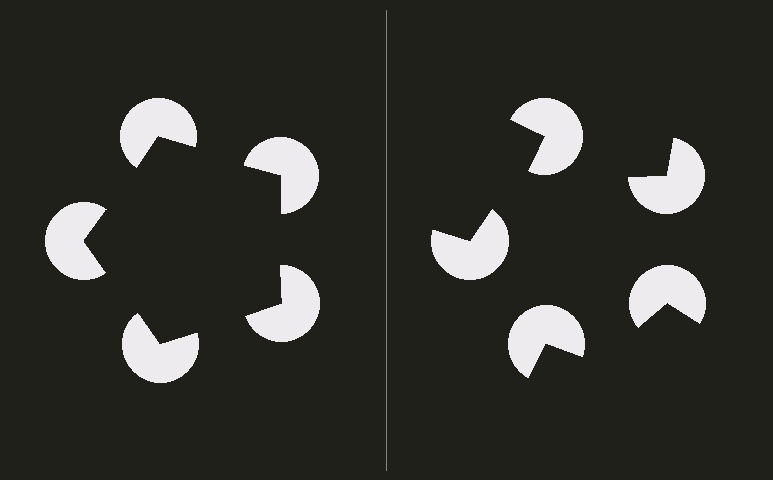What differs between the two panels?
The pac-man discs are positioned identically on both sides; only the wedge orientations differ. On the left they align to a pentagon; on the right they are misaligned.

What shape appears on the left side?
An illusory pentagon.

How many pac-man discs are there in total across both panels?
10 — 5 on each side.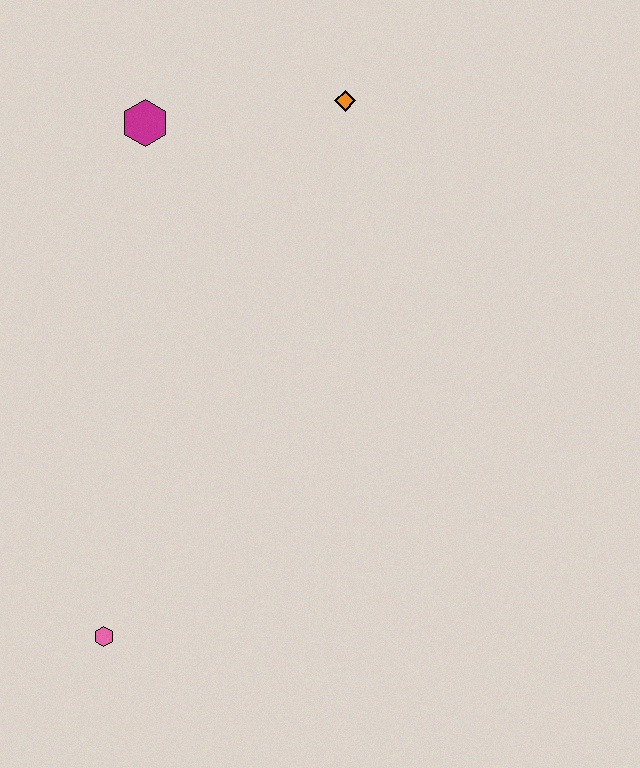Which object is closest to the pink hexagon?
The magenta hexagon is closest to the pink hexagon.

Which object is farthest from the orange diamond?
The pink hexagon is farthest from the orange diamond.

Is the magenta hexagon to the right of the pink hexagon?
Yes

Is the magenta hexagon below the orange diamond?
Yes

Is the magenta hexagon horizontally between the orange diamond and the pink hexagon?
Yes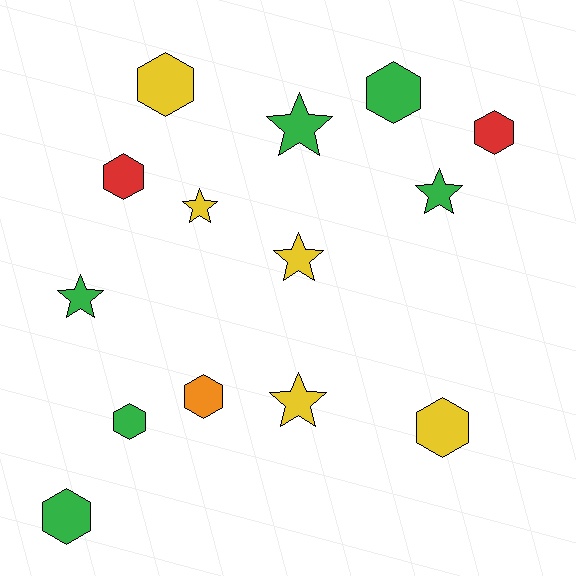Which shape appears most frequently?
Hexagon, with 8 objects.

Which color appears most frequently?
Green, with 6 objects.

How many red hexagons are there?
There are 2 red hexagons.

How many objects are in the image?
There are 14 objects.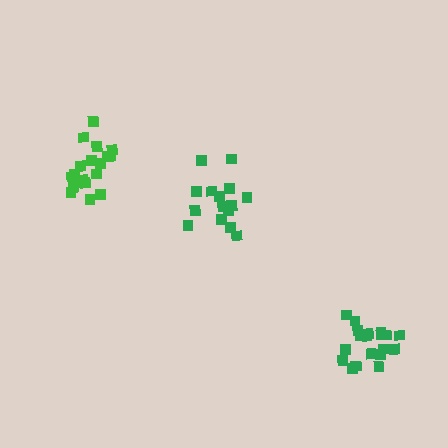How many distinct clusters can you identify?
There are 3 distinct clusters.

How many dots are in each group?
Group 1: 20 dots, Group 2: 21 dots, Group 3: 15 dots (56 total).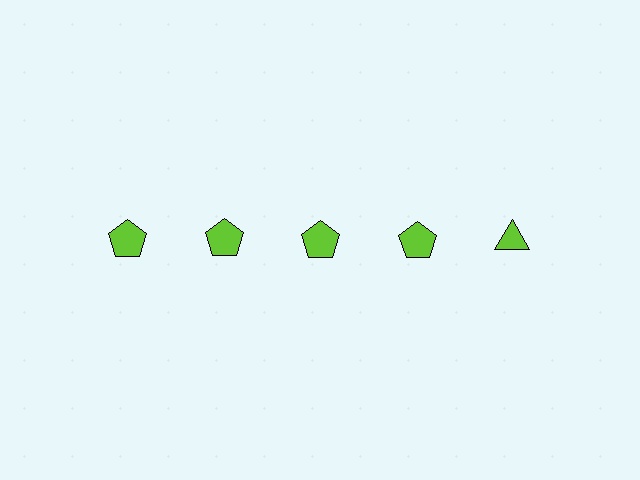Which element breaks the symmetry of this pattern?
The lime triangle in the top row, rightmost column breaks the symmetry. All other shapes are lime pentagons.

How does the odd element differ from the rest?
It has a different shape: triangle instead of pentagon.